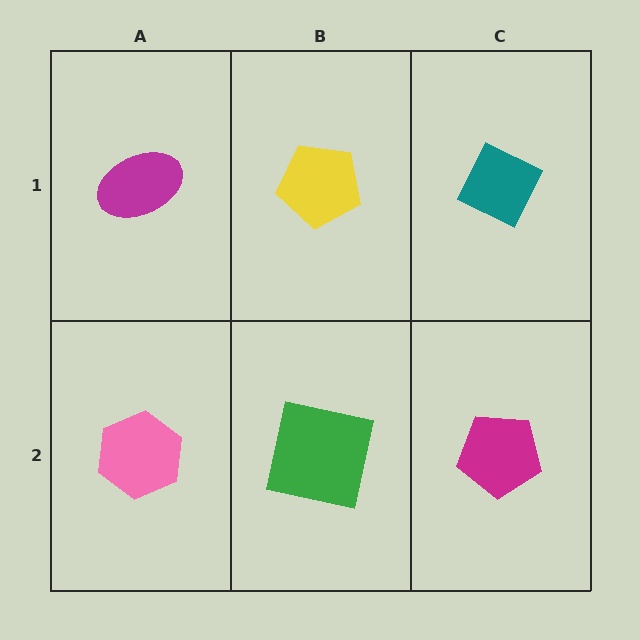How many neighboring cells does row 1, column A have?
2.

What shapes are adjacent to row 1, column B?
A green square (row 2, column B), a magenta ellipse (row 1, column A), a teal diamond (row 1, column C).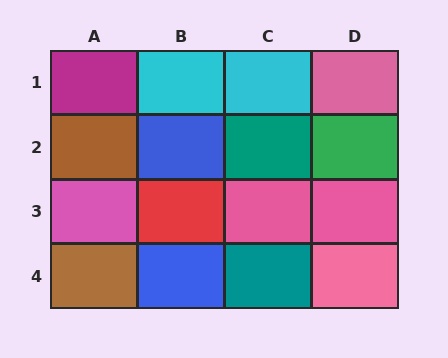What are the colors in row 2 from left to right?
Brown, blue, teal, green.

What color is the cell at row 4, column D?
Pink.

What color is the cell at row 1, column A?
Magenta.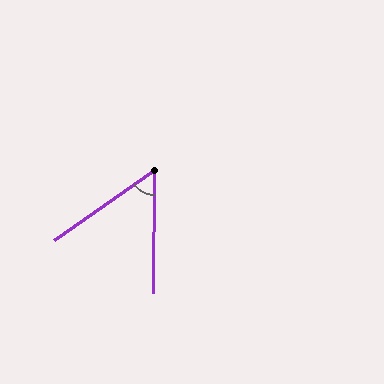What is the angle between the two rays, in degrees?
Approximately 54 degrees.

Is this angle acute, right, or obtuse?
It is acute.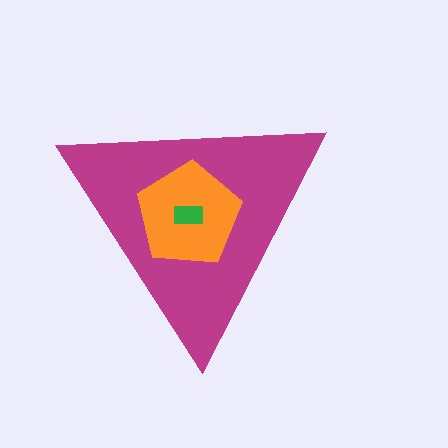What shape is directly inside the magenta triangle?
The orange pentagon.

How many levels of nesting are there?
3.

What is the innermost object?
The green rectangle.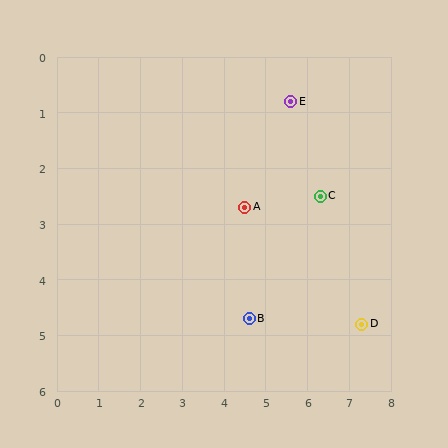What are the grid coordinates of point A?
Point A is at approximately (4.5, 2.7).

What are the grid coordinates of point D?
Point D is at approximately (7.3, 4.8).